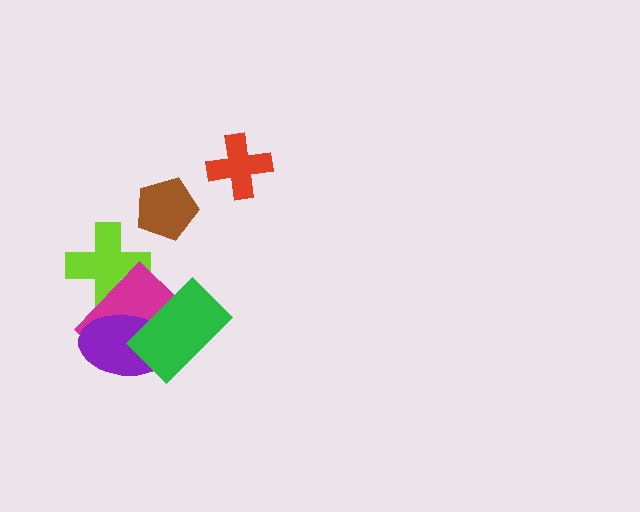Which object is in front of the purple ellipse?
The green rectangle is in front of the purple ellipse.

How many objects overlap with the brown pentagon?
0 objects overlap with the brown pentagon.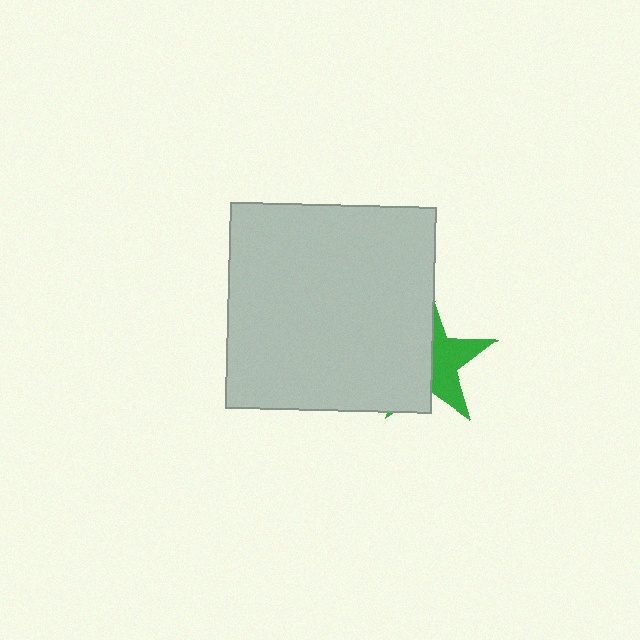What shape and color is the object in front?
The object in front is a light gray square.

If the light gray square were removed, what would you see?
You would see the complete green star.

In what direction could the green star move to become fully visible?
The green star could move right. That would shift it out from behind the light gray square entirely.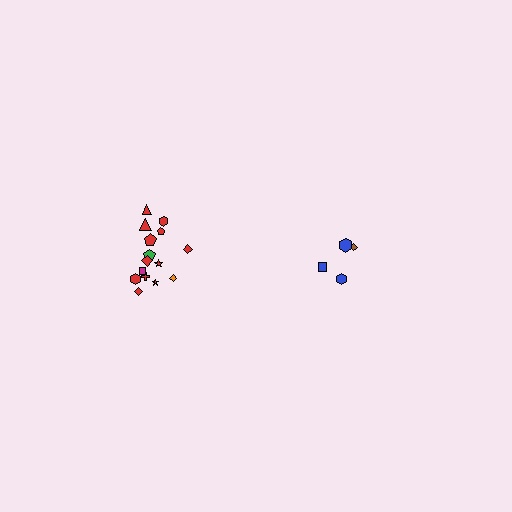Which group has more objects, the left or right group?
The left group.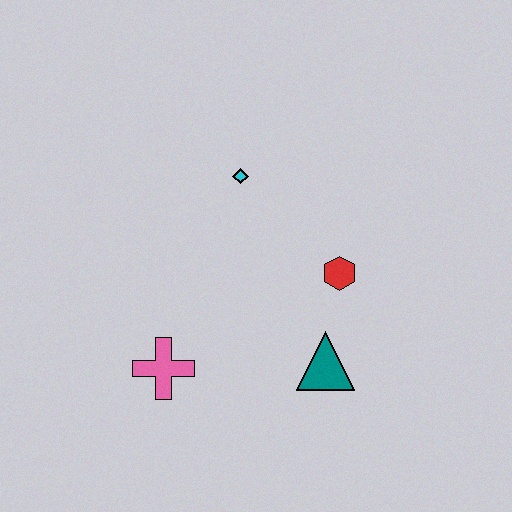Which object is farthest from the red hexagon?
The pink cross is farthest from the red hexagon.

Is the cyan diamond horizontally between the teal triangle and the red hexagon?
No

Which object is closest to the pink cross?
The teal triangle is closest to the pink cross.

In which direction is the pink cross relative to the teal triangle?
The pink cross is to the left of the teal triangle.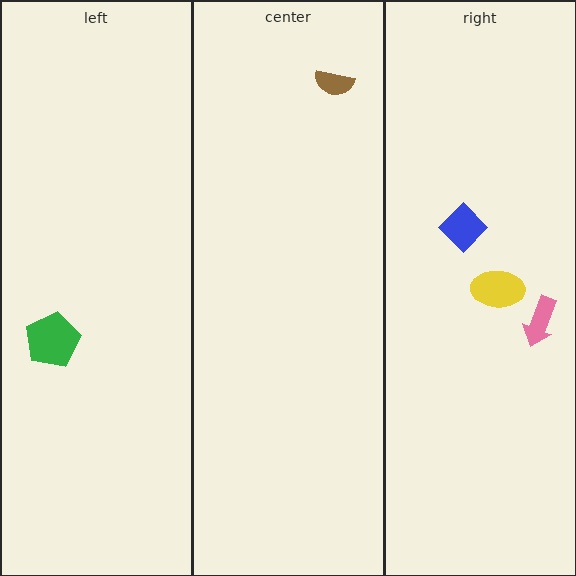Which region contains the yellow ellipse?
The right region.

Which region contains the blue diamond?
The right region.